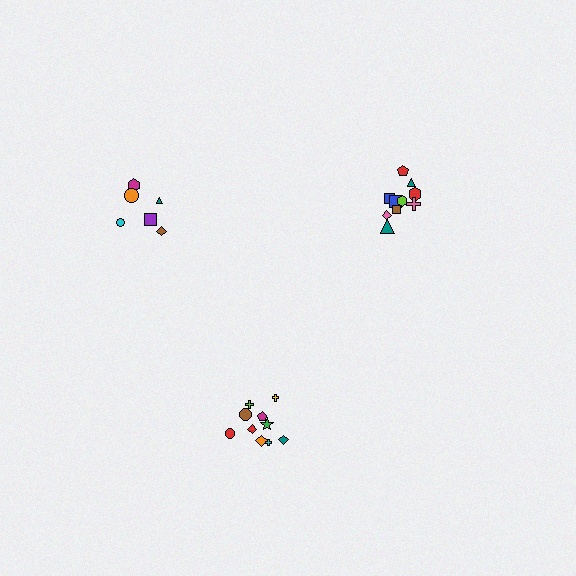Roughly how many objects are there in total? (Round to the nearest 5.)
Roughly 25 objects in total.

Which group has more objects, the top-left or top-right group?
The top-right group.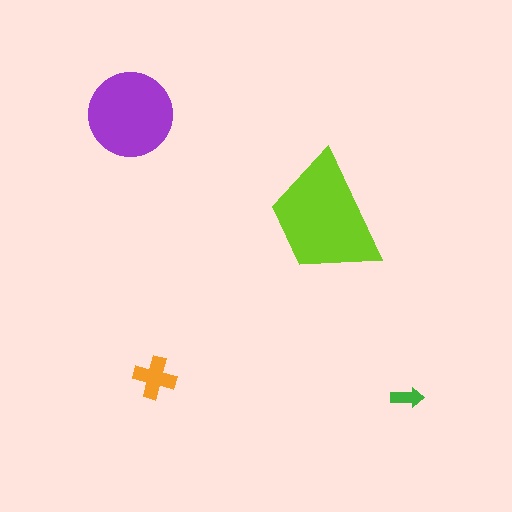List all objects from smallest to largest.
The green arrow, the orange cross, the purple circle, the lime trapezoid.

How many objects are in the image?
There are 4 objects in the image.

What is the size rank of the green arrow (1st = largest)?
4th.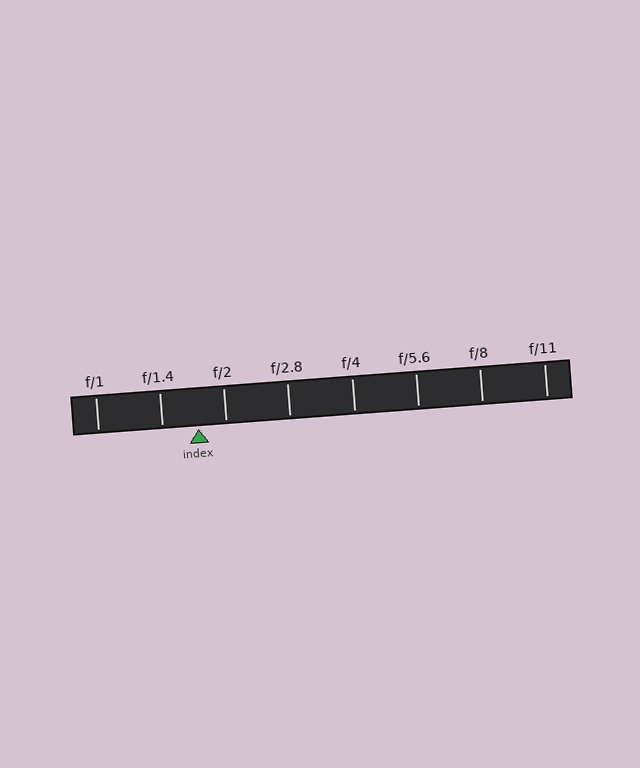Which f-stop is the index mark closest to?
The index mark is closest to f/2.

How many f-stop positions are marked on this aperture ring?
There are 8 f-stop positions marked.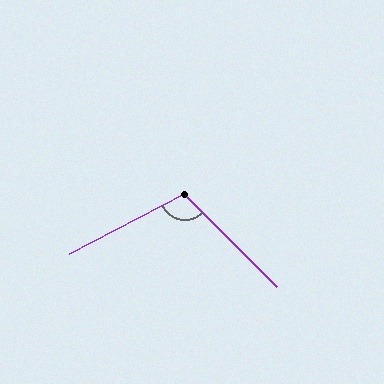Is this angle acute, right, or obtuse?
It is obtuse.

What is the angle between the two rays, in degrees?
Approximately 107 degrees.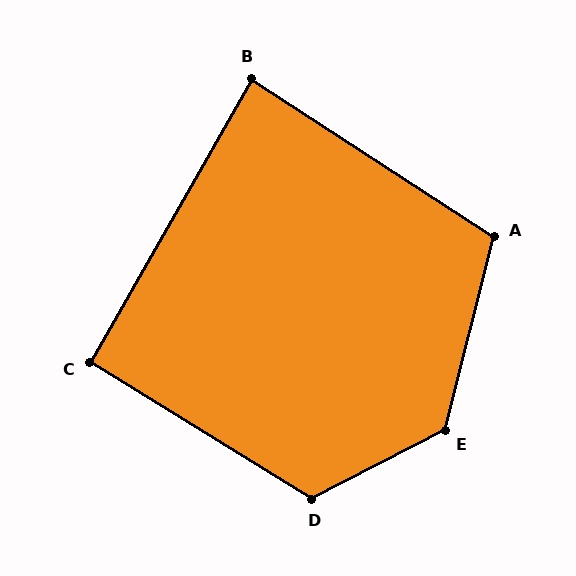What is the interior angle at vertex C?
Approximately 92 degrees (approximately right).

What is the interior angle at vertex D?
Approximately 121 degrees (obtuse).